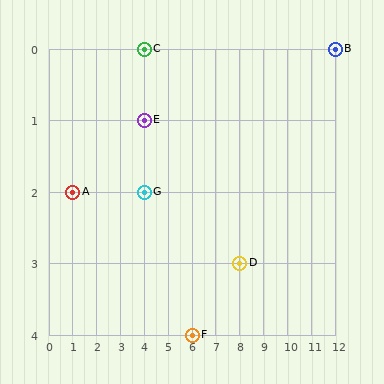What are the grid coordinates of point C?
Point C is at grid coordinates (4, 0).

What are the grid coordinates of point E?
Point E is at grid coordinates (4, 1).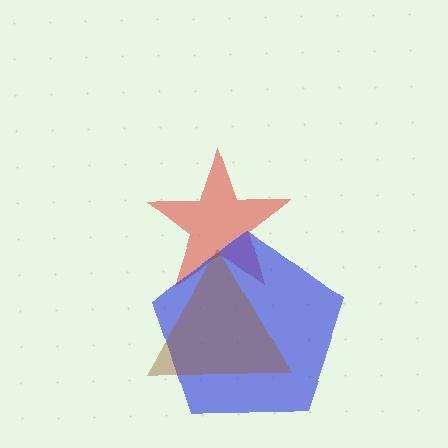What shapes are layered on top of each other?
The layered shapes are: a red star, a blue pentagon, a brown triangle.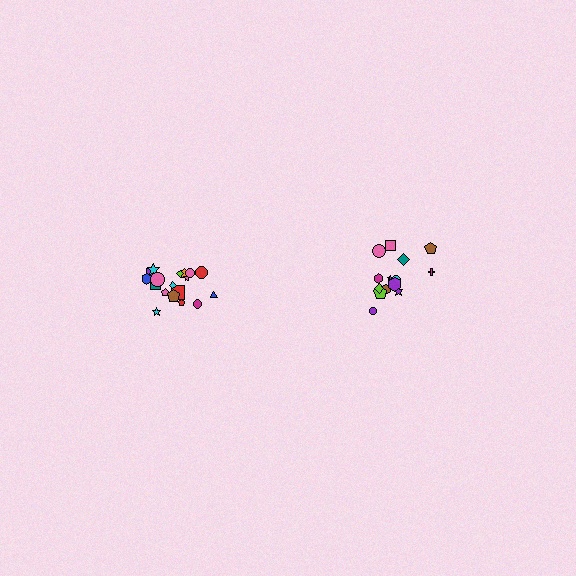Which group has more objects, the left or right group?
The left group.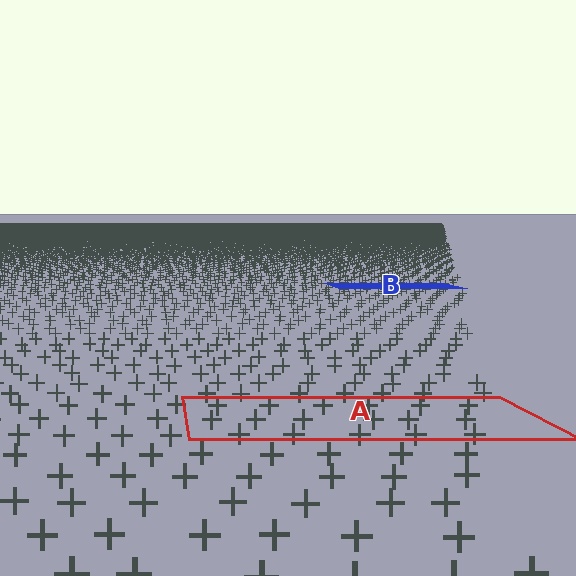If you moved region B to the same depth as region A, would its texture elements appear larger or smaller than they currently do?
They would appear larger. At a closer depth, the same texture elements are projected at a bigger on-screen size.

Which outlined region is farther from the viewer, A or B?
Region B is farther from the viewer — the texture elements inside it appear smaller and more densely packed.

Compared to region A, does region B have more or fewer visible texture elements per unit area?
Region B has more texture elements per unit area — they are packed more densely because it is farther away.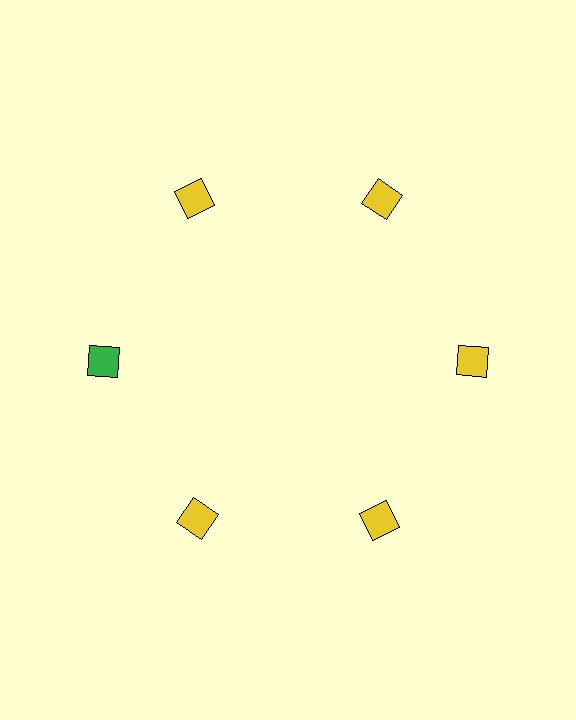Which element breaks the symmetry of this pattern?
The green diamond at roughly the 9 o'clock position breaks the symmetry. All other shapes are yellow diamonds.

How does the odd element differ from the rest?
It has a different color: green instead of yellow.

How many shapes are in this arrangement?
There are 6 shapes arranged in a ring pattern.